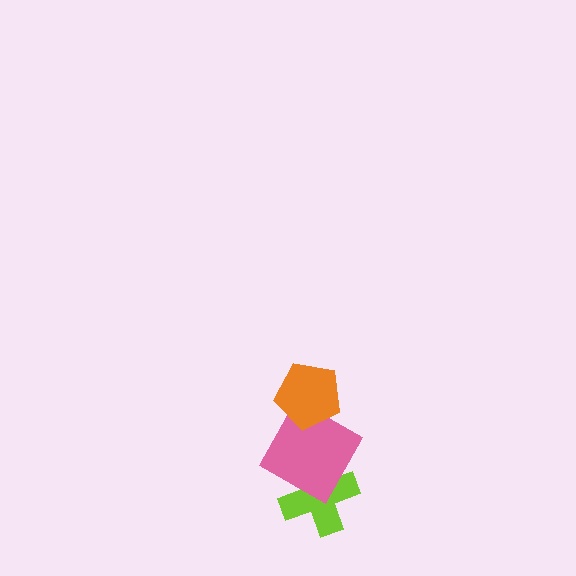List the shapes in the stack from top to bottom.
From top to bottom: the orange pentagon, the pink square, the lime cross.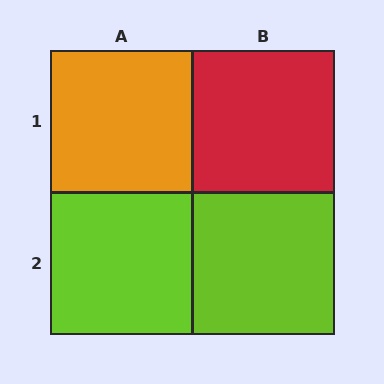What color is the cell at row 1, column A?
Orange.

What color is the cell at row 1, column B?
Red.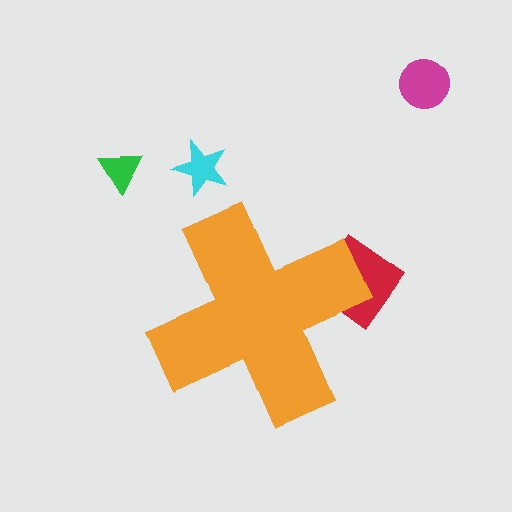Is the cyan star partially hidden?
No, the cyan star is fully visible.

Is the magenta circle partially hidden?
No, the magenta circle is fully visible.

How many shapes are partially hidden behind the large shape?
1 shape is partially hidden.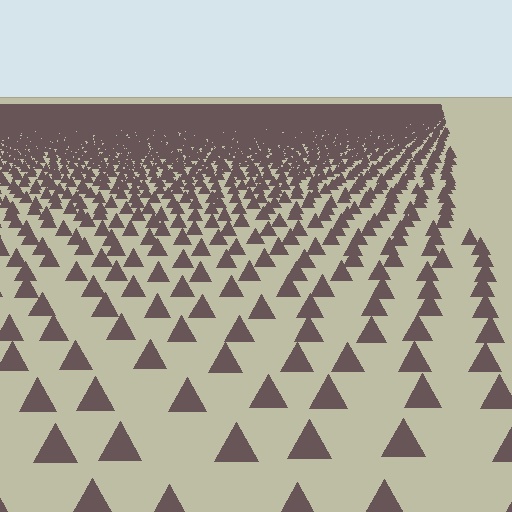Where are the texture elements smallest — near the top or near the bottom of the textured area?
Near the top.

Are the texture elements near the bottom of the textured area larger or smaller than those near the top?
Larger. Near the bottom, elements are closer to the viewer and appear at a bigger on-screen size.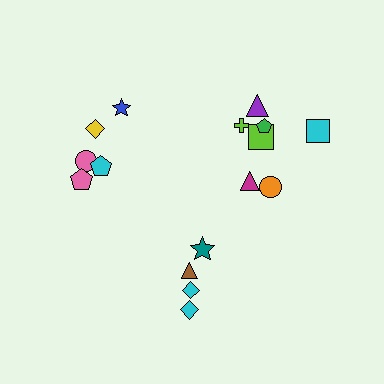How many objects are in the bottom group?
There are 4 objects.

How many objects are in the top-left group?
There are 5 objects.